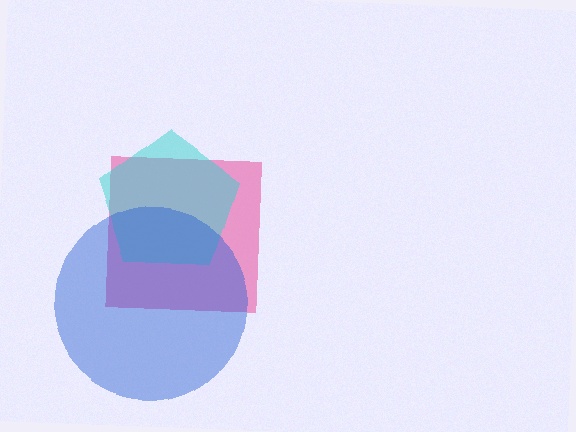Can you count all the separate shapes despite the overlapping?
Yes, there are 3 separate shapes.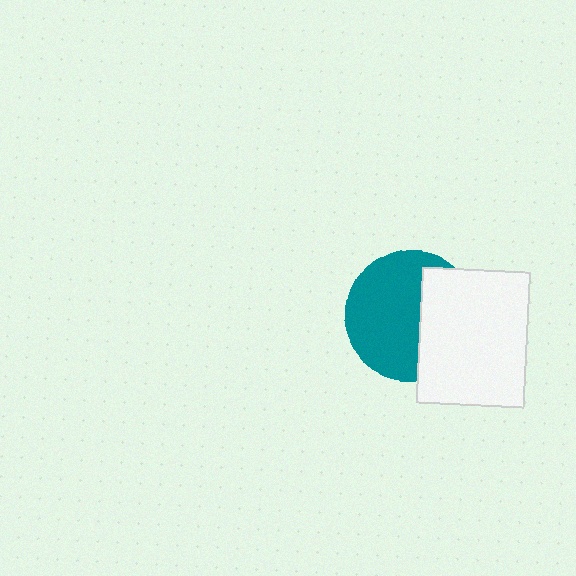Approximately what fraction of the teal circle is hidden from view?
Roughly 39% of the teal circle is hidden behind the white rectangle.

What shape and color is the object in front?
The object in front is a white rectangle.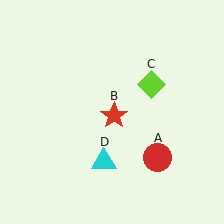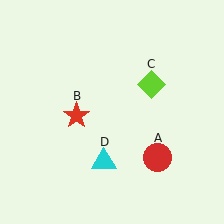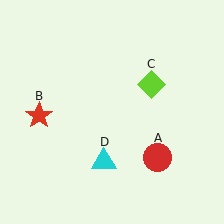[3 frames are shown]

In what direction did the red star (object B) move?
The red star (object B) moved left.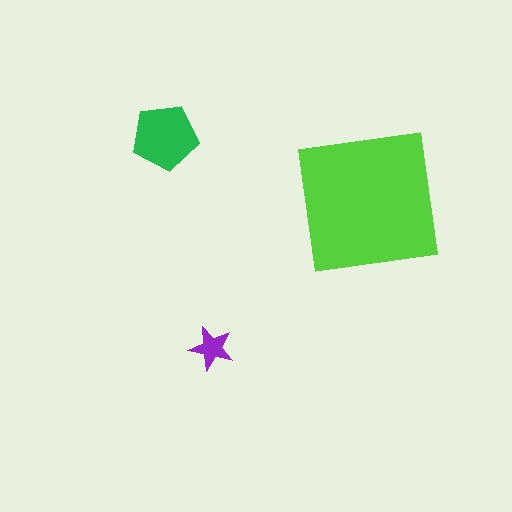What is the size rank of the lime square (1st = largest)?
1st.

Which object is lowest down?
The purple star is bottommost.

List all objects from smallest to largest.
The purple star, the green pentagon, the lime square.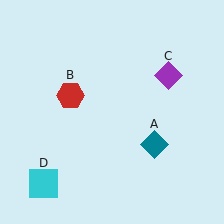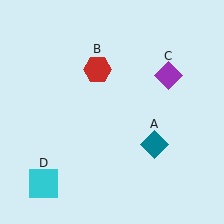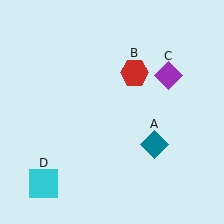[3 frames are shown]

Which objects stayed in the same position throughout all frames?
Teal diamond (object A) and purple diamond (object C) and cyan square (object D) remained stationary.